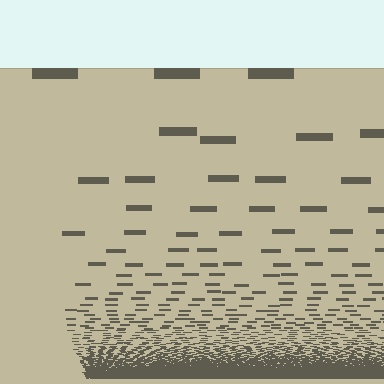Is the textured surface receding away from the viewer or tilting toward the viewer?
The surface appears to tilt toward the viewer. Texture elements get larger and sparser toward the top.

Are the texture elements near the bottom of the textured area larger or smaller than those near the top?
Smaller. The gradient is inverted — elements near the bottom are smaller and denser.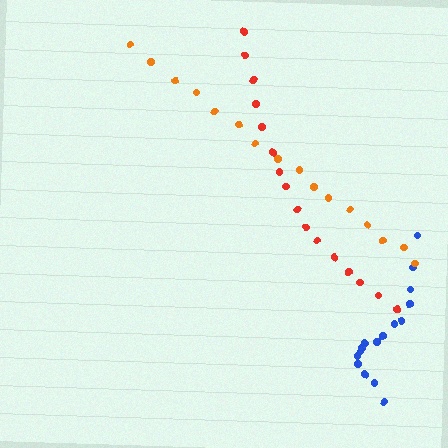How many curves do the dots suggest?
There are 3 distinct paths.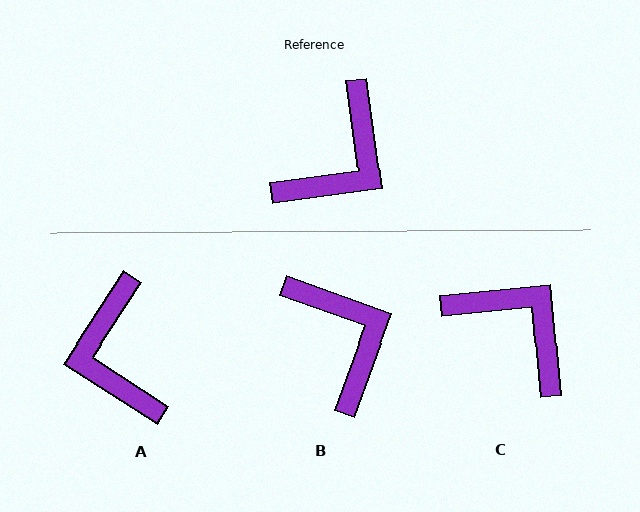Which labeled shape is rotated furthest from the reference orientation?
A, about 130 degrees away.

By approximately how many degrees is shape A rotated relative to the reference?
Approximately 130 degrees clockwise.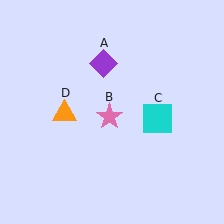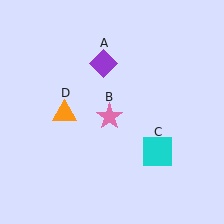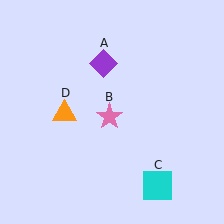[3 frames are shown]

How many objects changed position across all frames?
1 object changed position: cyan square (object C).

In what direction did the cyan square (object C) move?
The cyan square (object C) moved down.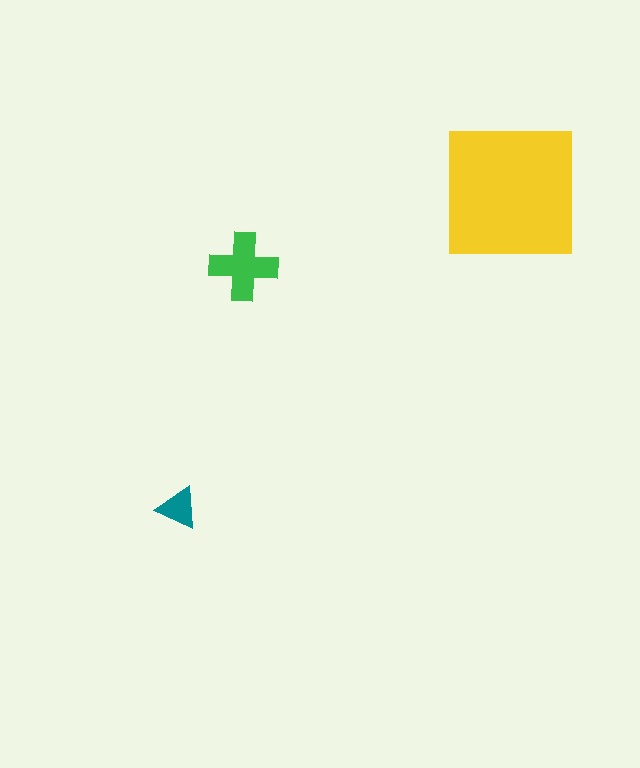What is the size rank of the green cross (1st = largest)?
2nd.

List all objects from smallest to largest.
The teal triangle, the green cross, the yellow square.